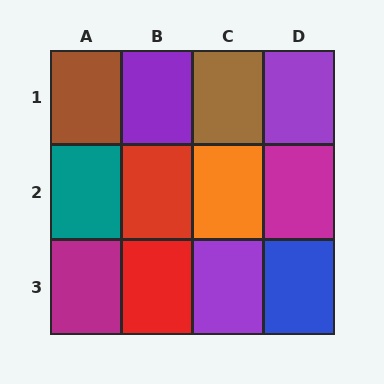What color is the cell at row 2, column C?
Orange.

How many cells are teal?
1 cell is teal.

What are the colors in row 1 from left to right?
Brown, purple, brown, purple.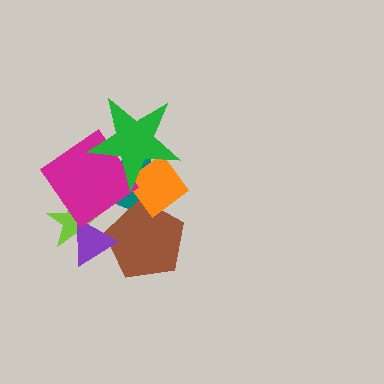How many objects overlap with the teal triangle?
5 objects overlap with the teal triangle.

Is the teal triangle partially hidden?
Yes, it is partially covered by another shape.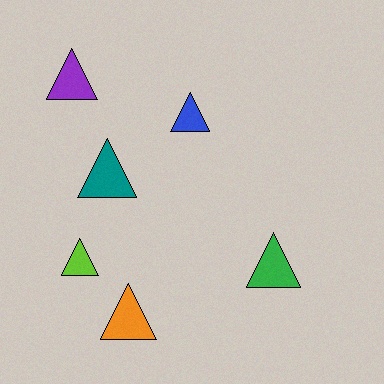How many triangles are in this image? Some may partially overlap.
There are 6 triangles.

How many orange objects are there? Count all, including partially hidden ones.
There is 1 orange object.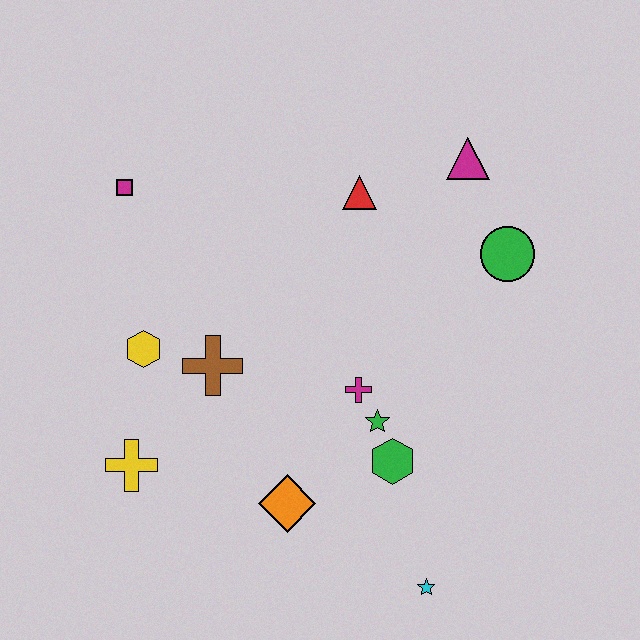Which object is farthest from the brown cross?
The magenta triangle is farthest from the brown cross.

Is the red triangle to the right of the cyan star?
No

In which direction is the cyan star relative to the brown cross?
The cyan star is below the brown cross.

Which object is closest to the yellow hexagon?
The brown cross is closest to the yellow hexagon.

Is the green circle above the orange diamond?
Yes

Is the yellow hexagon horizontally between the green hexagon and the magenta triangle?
No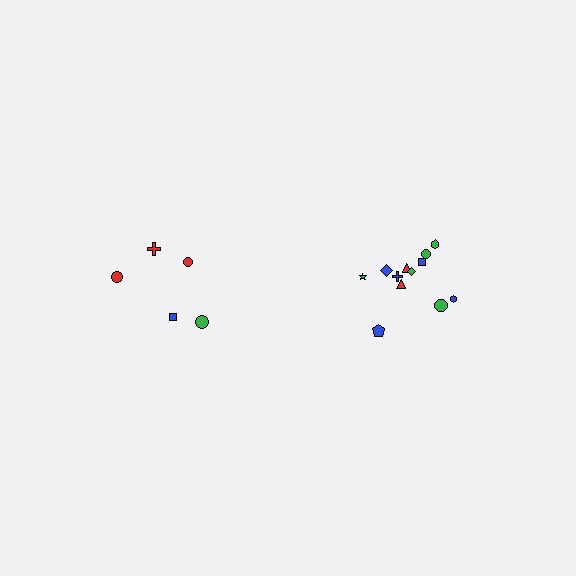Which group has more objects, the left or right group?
The right group.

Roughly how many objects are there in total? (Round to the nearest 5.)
Roughly 15 objects in total.